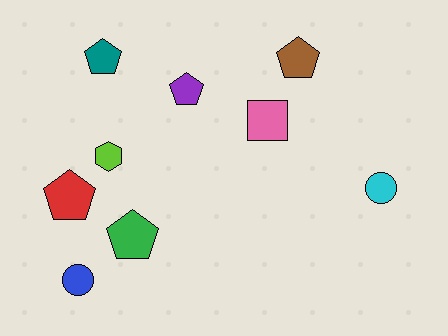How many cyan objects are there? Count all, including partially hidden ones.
There is 1 cyan object.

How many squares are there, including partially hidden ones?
There is 1 square.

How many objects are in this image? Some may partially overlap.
There are 9 objects.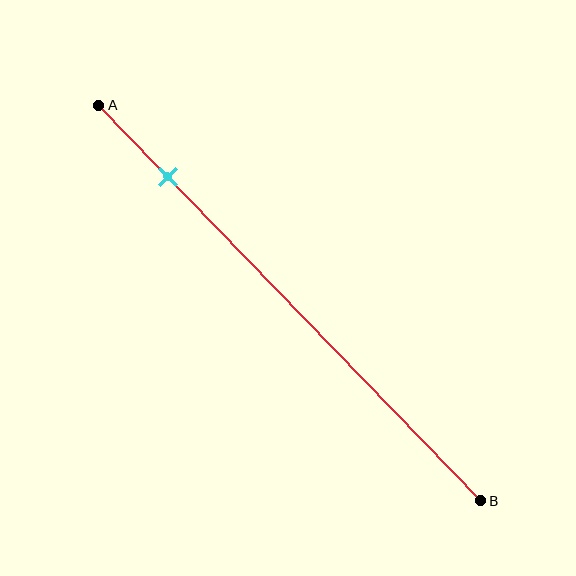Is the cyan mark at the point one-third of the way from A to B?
No, the mark is at about 20% from A, not at the 33% one-third point.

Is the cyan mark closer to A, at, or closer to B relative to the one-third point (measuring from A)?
The cyan mark is closer to point A than the one-third point of segment AB.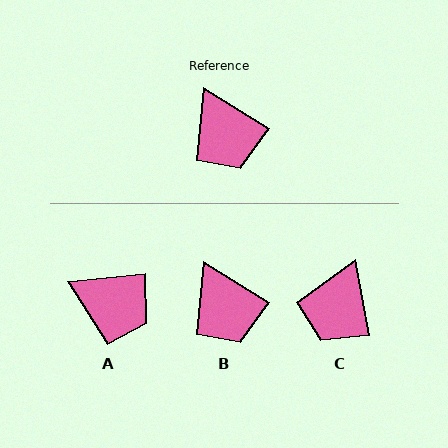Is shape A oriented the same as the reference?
No, it is off by about 38 degrees.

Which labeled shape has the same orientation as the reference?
B.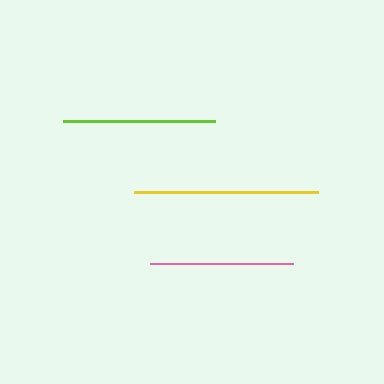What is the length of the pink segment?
The pink segment is approximately 142 pixels long.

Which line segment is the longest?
The yellow line is the longest at approximately 184 pixels.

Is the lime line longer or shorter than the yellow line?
The yellow line is longer than the lime line.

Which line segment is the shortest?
The pink line is the shortest at approximately 142 pixels.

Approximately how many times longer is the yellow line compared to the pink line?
The yellow line is approximately 1.3 times the length of the pink line.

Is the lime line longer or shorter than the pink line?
The lime line is longer than the pink line.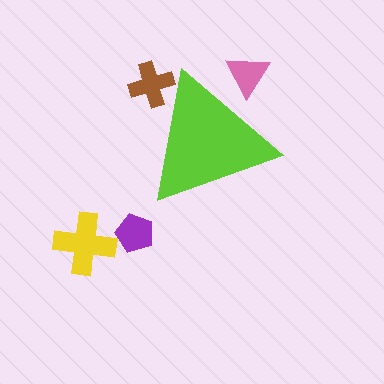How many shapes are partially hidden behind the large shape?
2 shapes are partially hidden.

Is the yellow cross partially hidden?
No, the yellow cross is fully visible.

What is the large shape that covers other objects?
A lime triangle.